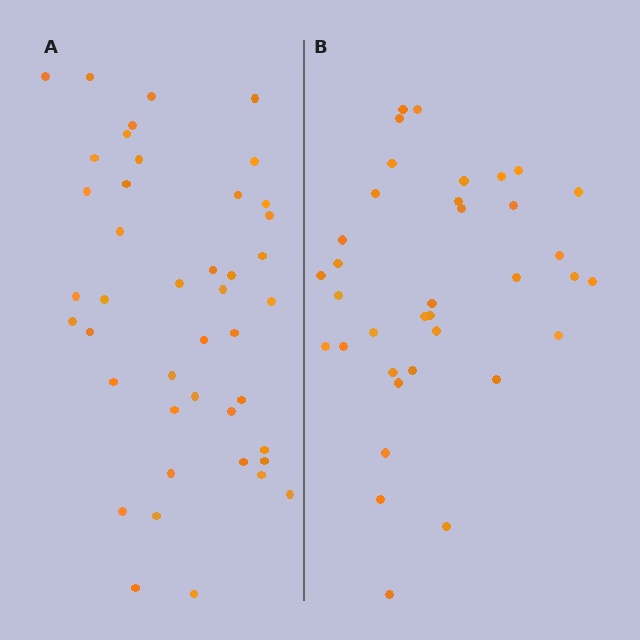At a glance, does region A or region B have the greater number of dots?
Region A (the left region) has more dots.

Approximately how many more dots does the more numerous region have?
Region A has roughly 8 or so more dots than region B.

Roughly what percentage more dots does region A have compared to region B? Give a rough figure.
About 20% more.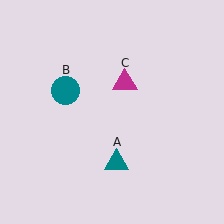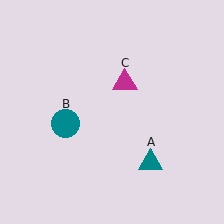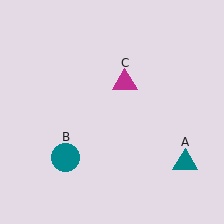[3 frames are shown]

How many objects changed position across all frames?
2 objects changed position: teal triangle (object A), teal circle (object B).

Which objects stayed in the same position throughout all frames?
Magenta triangle (object C) remained stationary.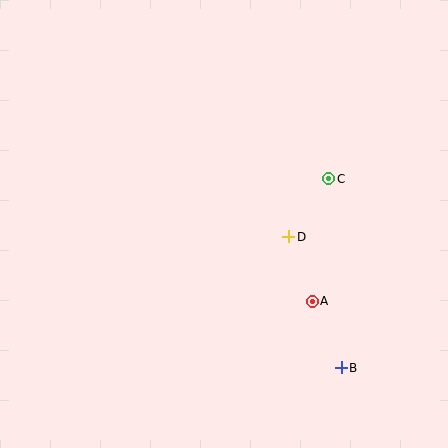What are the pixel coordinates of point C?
Point C is at (329, 179).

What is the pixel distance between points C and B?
The distance between C and B is 189 pixels.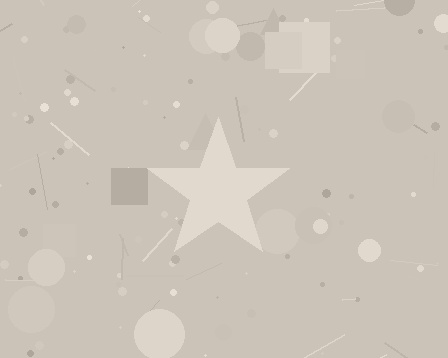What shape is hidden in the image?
A star is hidden in the image.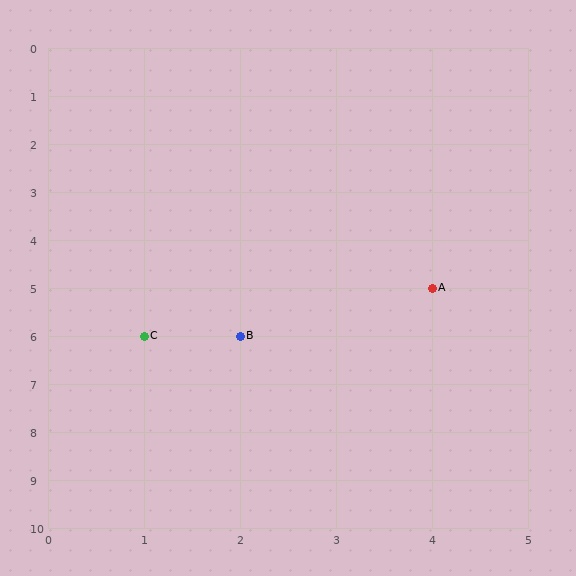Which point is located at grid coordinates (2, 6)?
Point B is at (2, 6).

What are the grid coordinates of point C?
Point C is at grid coordinates (1, 6).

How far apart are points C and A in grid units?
Points C and A are 3 columns and 1 row apart (about 3.2 grid units diagonally).